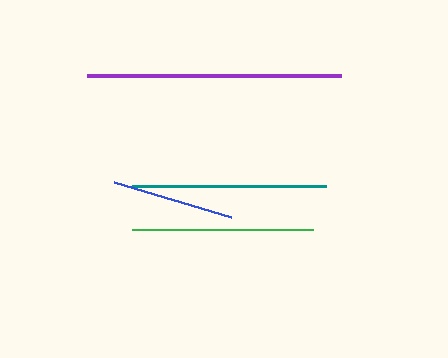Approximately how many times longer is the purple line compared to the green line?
The purple line is approximately 1.4 times the length of the green line.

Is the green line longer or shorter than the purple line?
The purple line is longer than the green line.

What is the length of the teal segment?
The teal segment is approximately 194 pixels long.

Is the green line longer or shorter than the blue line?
The green line is longer than the blue line.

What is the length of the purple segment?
The purple segment is approximately 254 pixels long.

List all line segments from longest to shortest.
From longest to shortest: purple, teal, green, blue.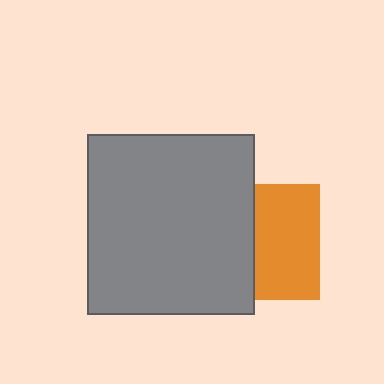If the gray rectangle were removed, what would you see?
You would see the complete orange square.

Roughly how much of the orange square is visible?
About half of it is visible (roughly 55%).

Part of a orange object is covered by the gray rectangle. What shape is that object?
It is a square.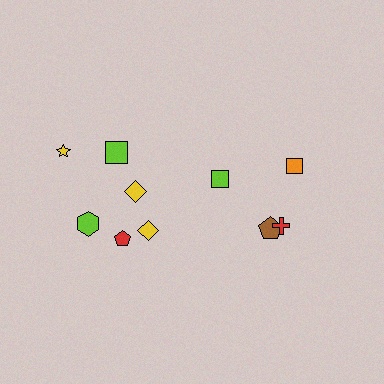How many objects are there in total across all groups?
There are 10 objects.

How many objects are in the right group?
There are 4 objects.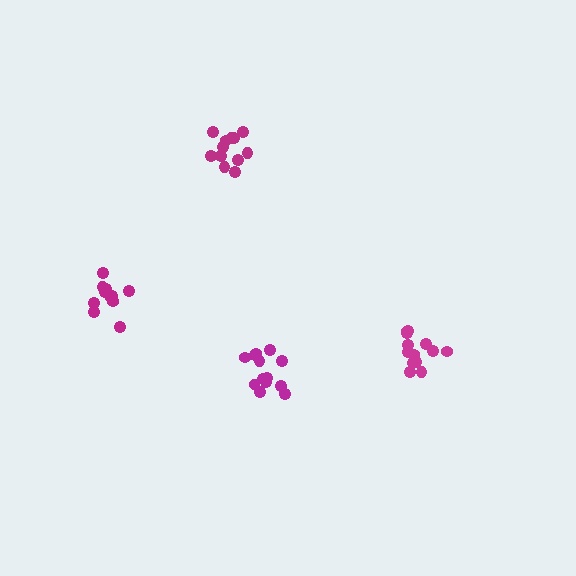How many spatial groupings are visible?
There are 4 spatial groupings.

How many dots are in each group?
Group 1: 13 dots, Group 2: 12 dots, Group 3: 11 dots, Group 4: 13 dots (49 total).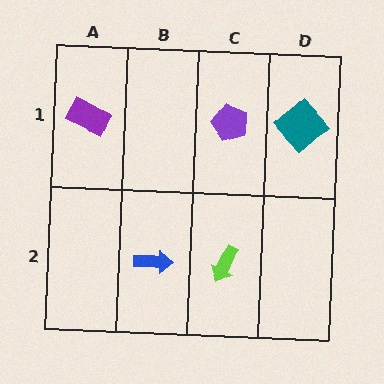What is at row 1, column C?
A purple pentagon.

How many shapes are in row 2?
2 shapes.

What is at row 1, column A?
A purple rectangle.